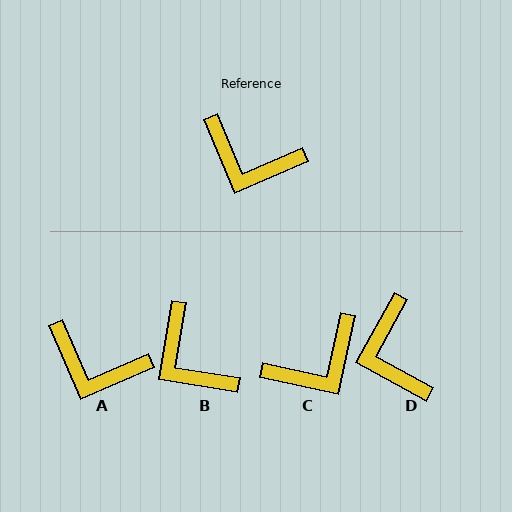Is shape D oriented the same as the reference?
No, it is off by about 52 degrees.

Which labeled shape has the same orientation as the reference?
A.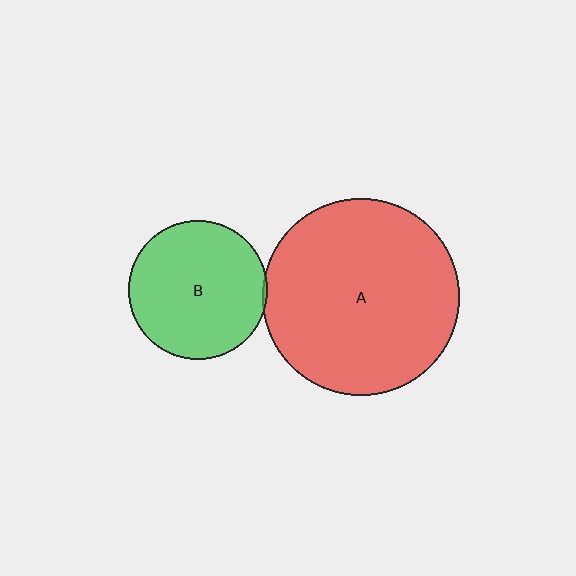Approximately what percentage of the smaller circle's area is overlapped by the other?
Approximately 5%.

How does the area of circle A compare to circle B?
Approximately 2.0 times.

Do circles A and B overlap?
Yes.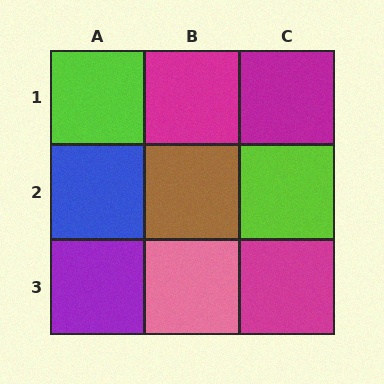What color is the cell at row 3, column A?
Purple.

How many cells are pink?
1 cell is pink.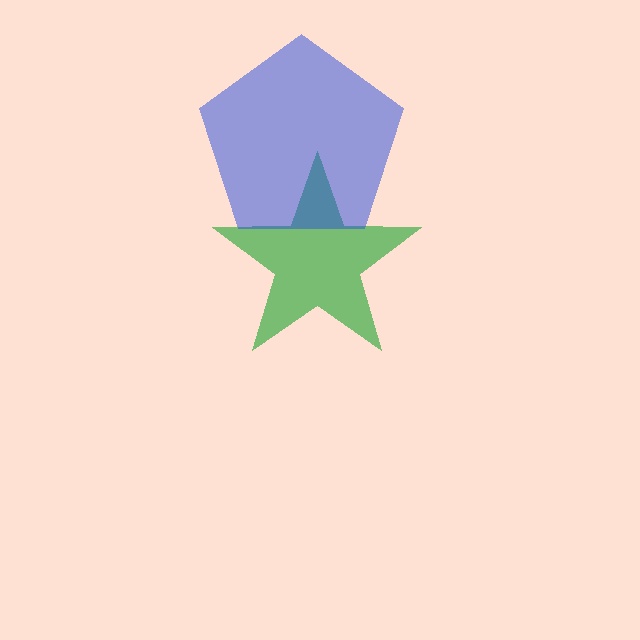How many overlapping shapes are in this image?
There are 2 overlapping shapes in the image.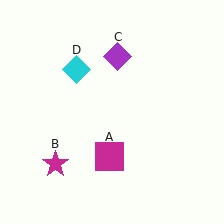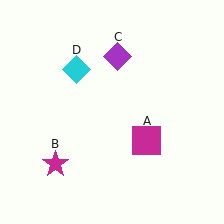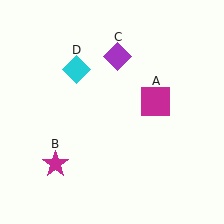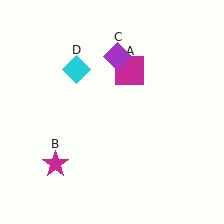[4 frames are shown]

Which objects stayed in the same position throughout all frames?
Magenta star (object B) and purple diamond (object C) and cyan diamond (object D) remained stationary.